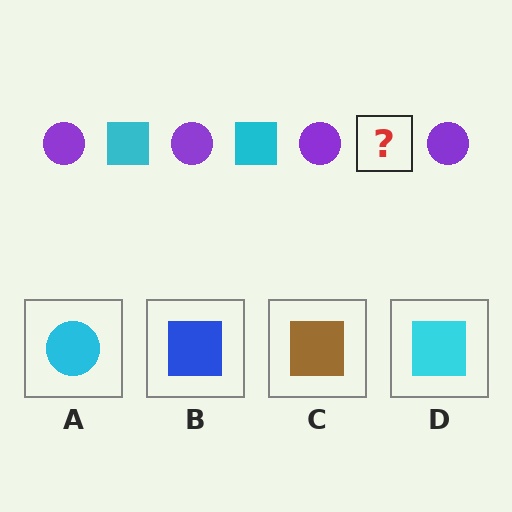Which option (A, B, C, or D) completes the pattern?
D.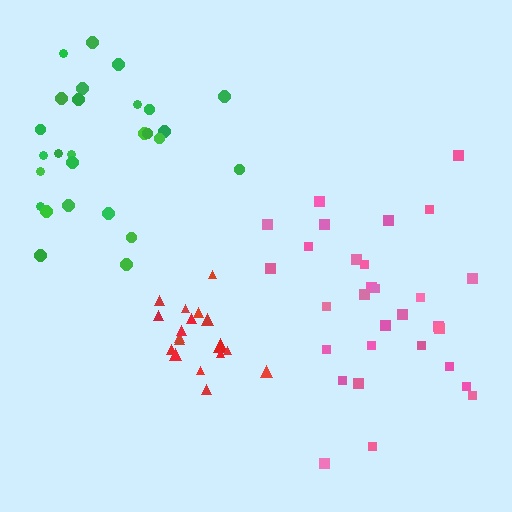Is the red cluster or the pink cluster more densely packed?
Red.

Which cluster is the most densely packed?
Red.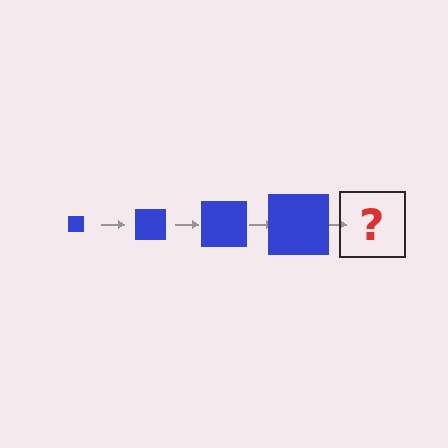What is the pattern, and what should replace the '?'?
The pattern is that the square gets progressively larger each step. The '?' should be a blue square, larger than the previous one.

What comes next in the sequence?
The next element should be a blue square, larger than the previous one.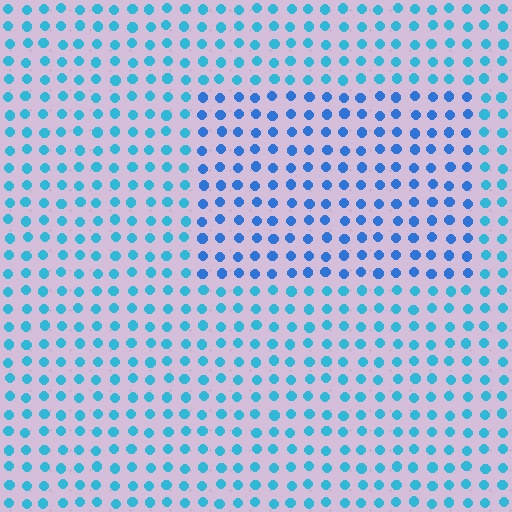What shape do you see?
I see a rectangle.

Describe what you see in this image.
The image is filled with small cyan elements in a uniform arrangement. A rectangle-shaped region is visible where the elements are tinted to a slightly different hue, forming a subtle color boundary.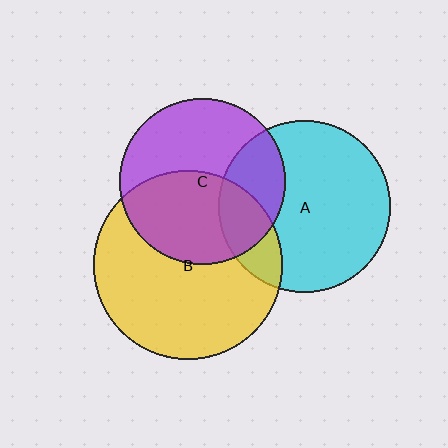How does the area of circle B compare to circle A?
Approximately 1.2 times.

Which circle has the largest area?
Circle B (yellow).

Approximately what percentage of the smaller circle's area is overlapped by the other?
Approximately 25%.